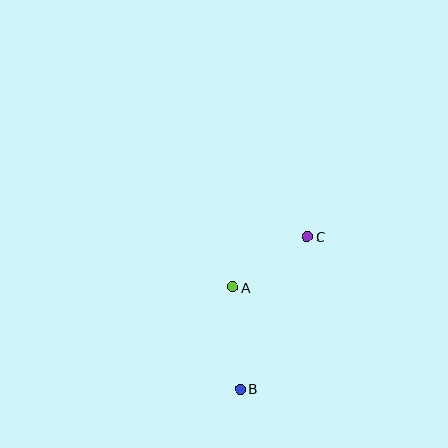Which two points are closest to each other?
Points A and C are closest to each other.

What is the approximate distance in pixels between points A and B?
The distance between A and B is approximately 102 pixels.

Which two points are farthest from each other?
Points B and C are farthest from each other.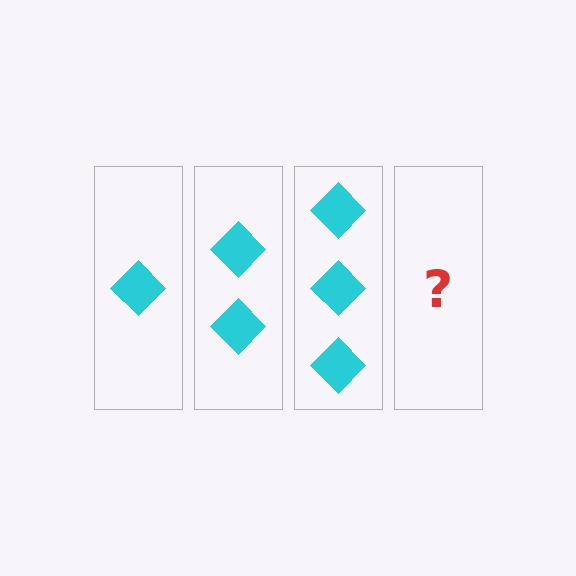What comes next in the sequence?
The next element should be 4 diamonds.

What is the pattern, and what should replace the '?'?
The pattern is that each step adds one more diamond. The '?' should be 4 diamonds.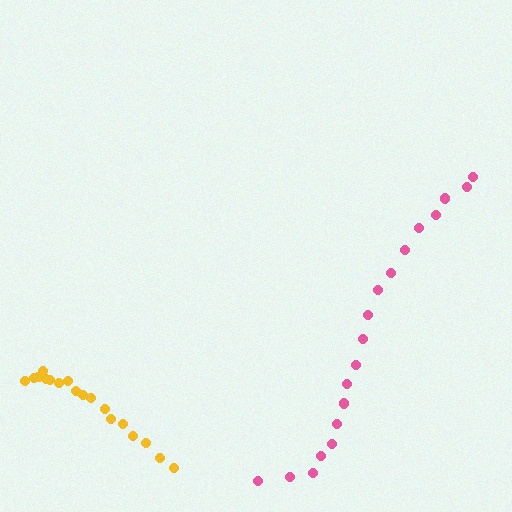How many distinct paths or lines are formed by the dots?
There are 2 distinct paths.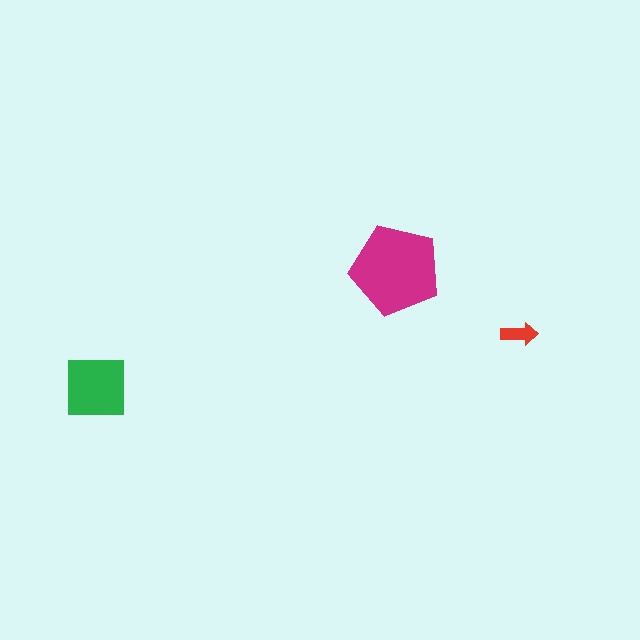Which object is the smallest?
The red arrow.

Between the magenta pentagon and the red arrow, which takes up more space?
The magenta pentagon.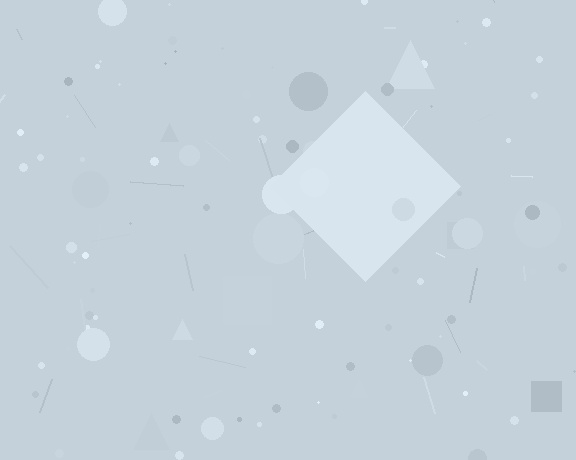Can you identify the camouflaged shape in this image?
The camouflaged shape is a diamond.